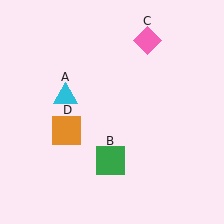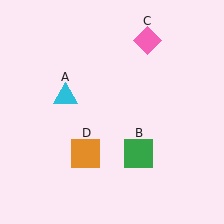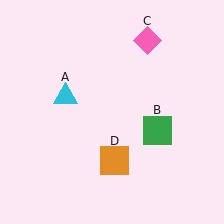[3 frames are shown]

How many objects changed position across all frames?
2 objects changed position: green square (object B), orange square (object D).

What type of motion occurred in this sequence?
The green square (object B), orange square (object D) rotated counterclockwise around the center of the scene.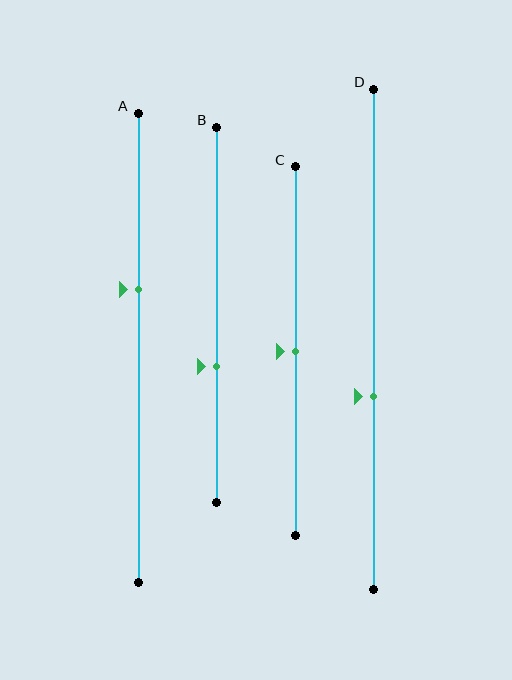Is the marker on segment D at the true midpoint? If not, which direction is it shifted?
No, the marker on segment D is shifted downward by about 11% of the segment length.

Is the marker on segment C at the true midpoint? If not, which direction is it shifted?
Yes, the marker on segment C is at the true midpoint.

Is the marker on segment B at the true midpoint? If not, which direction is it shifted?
No, the marker on segment B is shifted downward by about 14% of the segment length.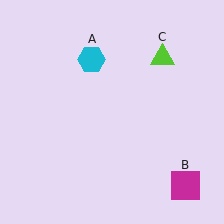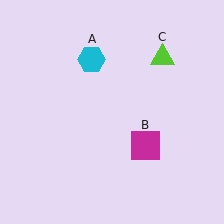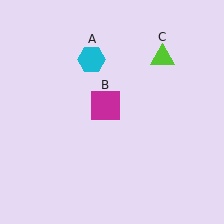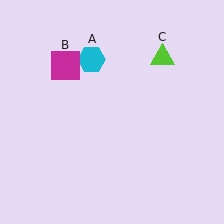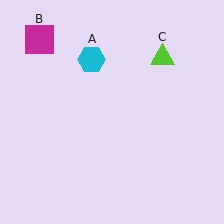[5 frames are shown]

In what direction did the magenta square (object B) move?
The magenta square (object B) moved up and to the left.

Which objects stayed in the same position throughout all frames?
Cyan hexagon (object A) and lime triangle (object C) remained stationary.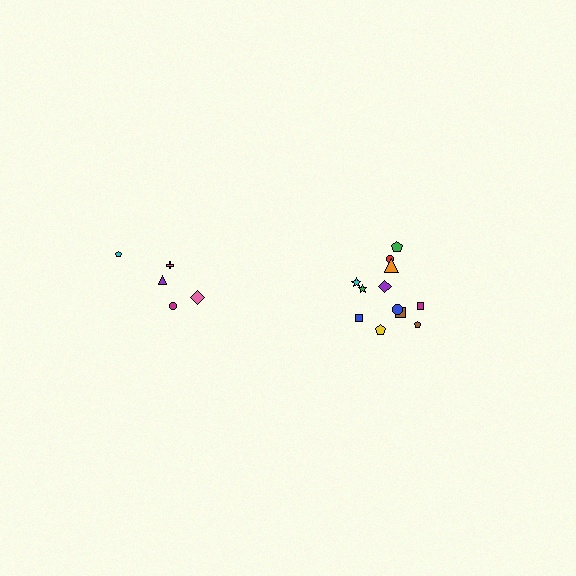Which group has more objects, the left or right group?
The right group.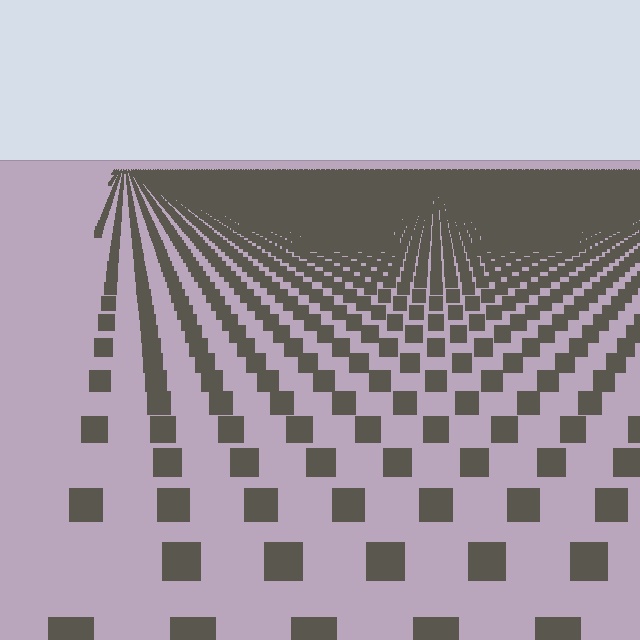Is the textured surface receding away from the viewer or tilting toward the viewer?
The surface is receding away from the viewer. Texture elements get smaller and denser toward the top.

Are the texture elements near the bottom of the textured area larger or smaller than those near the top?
Larger. Near the bottom, elements are closer to the viewer and appear at a bigger on-screen size.